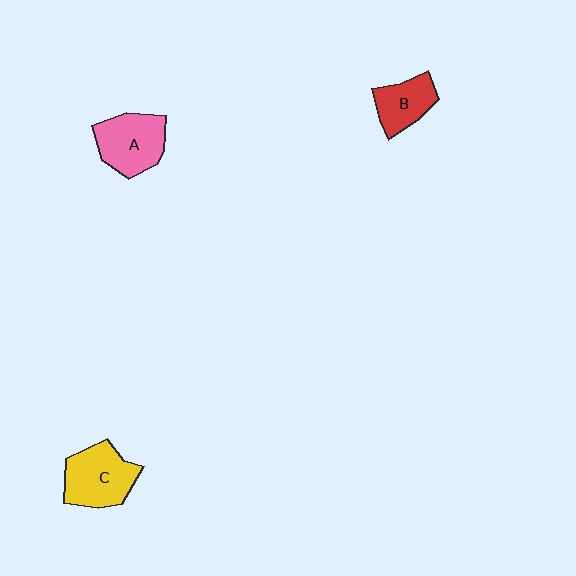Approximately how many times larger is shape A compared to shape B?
Approximately 1.4 times.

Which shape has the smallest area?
Shape B (red).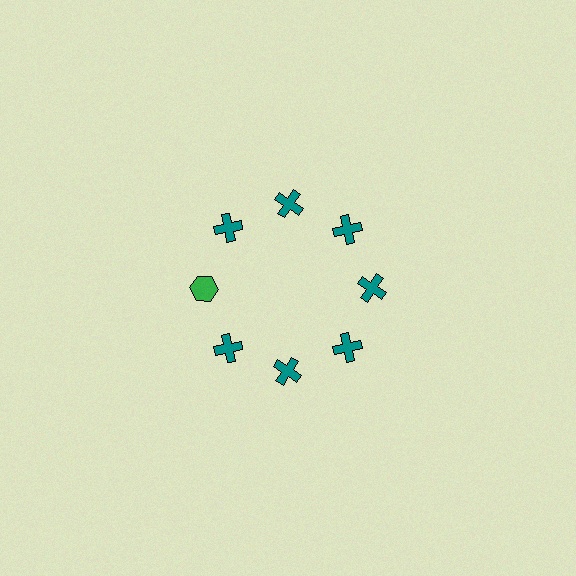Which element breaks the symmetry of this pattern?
The green hexagon at roughly the 9 o'clock position breaks the symmetry. All other shapes are teal crosses.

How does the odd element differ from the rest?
It differs in both color (green instead of teal) and shape (hexagon instead of cross).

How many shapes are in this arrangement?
There are 8 shapes arranged in a ring pattern.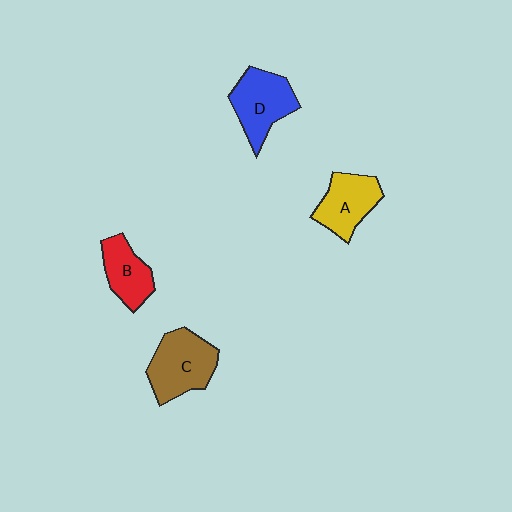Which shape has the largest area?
Shape C (brown).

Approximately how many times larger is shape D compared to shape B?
Approximately 1.3 times.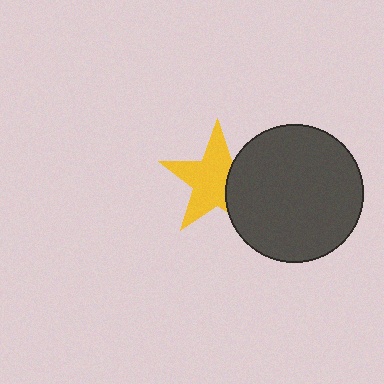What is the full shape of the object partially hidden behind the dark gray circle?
The partially hidden object is a yellow star.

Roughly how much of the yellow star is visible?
Most of it is visible (roughly 68%).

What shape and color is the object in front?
The object in front is a dark gray circle.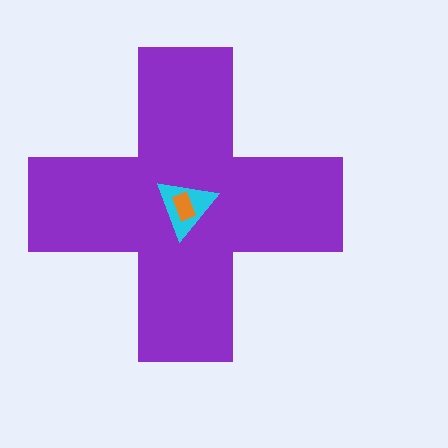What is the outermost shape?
The purple cross.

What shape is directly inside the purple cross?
The cyan triangle.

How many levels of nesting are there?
3.